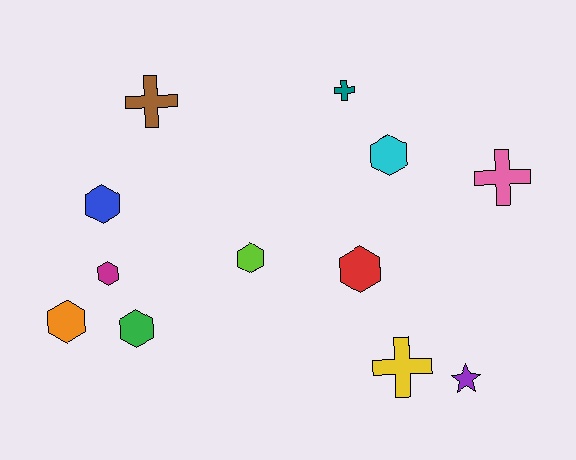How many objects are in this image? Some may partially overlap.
There are 12 objects.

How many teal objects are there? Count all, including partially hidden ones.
There is 1 teal object.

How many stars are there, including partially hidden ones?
There is 1 star.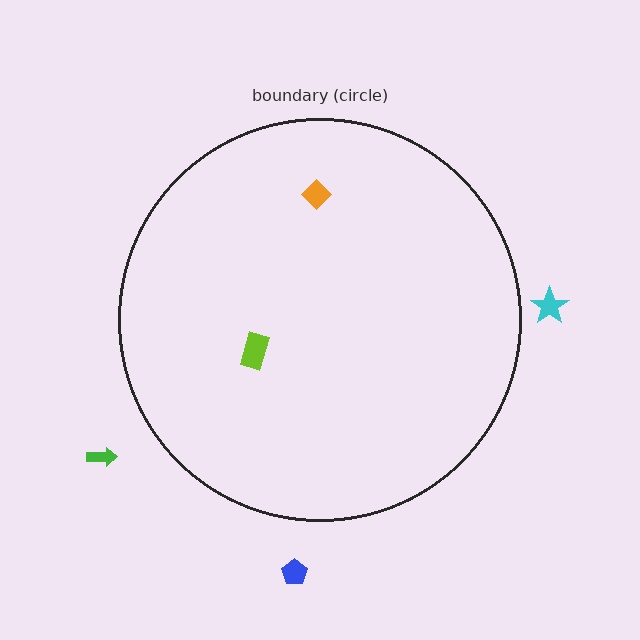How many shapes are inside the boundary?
2 inside, 3 outside.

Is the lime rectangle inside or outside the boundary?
Inside.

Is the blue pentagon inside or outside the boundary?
Outside.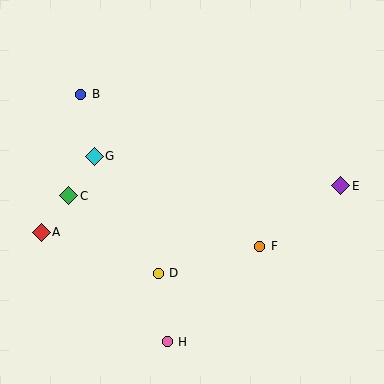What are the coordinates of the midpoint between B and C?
The midpoint between B and C is at (75, 145).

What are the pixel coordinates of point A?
Point A is at (41, 232).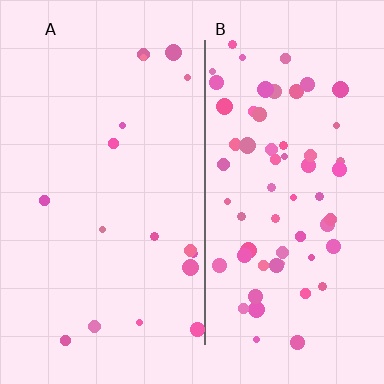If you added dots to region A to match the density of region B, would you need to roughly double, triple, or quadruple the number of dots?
Approximately quadruple.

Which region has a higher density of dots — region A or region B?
B (the right).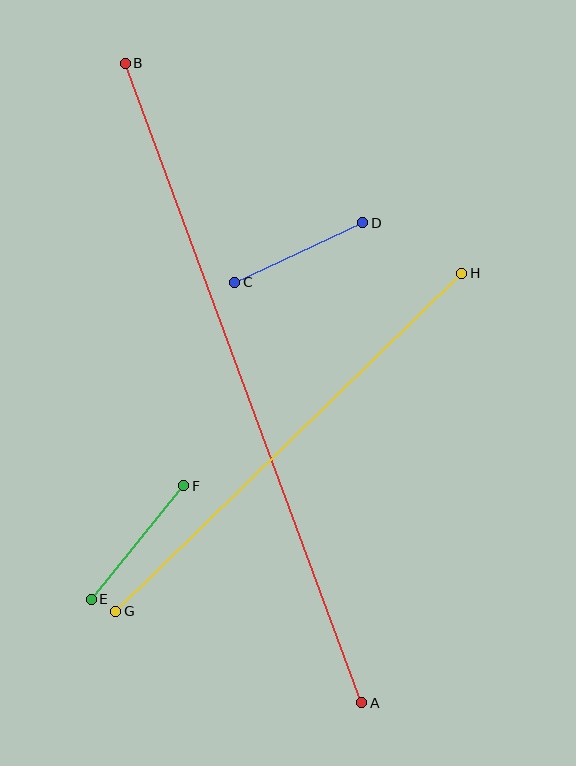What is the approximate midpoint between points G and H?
The midpoint is at approximately (289, 442) pixels.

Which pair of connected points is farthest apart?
Points A and B are farthest apart.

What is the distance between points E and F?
The distance is approximately 147 pixels.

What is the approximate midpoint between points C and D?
The midpoint is at approximately (299, 253) pixels.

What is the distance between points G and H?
The distance is approximately 484 pixels.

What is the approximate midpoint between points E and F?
The midpoint is at approximately (137, 542) pixels.